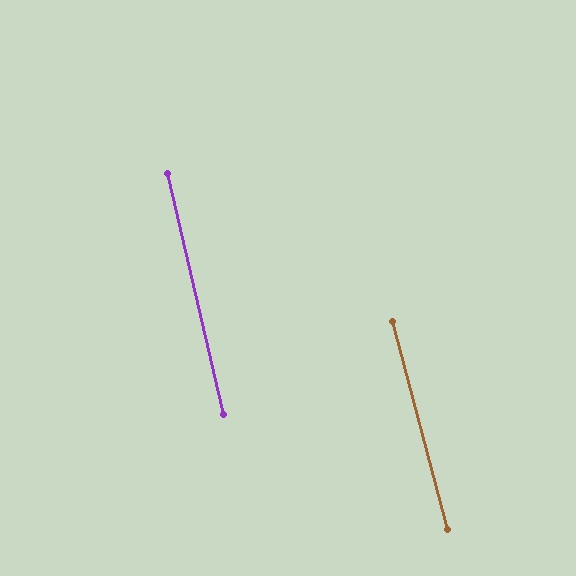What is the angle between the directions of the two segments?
Approximately 2 degrees.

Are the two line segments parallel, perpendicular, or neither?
Parallel — their directions differ by only 1.6°.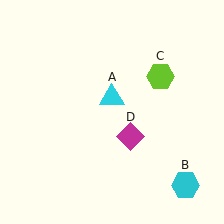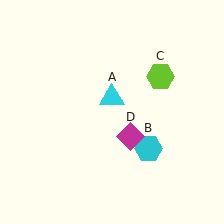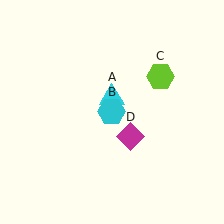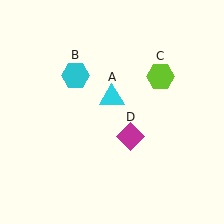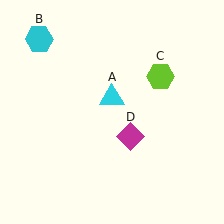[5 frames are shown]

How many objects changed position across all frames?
1 object changed position: cyan hexagon (object B).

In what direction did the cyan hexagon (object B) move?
The cyan hexagon (object B) moved up and to the left.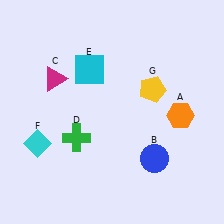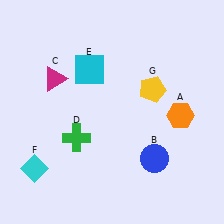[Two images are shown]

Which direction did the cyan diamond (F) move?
The cyan diamond (F) moved down.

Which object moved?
The cyan diamond (F) moved down.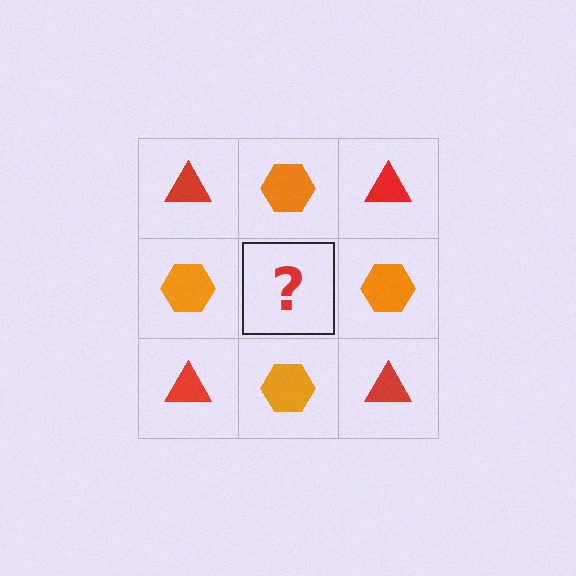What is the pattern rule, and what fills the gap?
The rule is that it alternates red triangle and orange hexagon in a checkerboard pattern. The gap should be filled with a red triangle.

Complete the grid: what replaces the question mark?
The question mark should be replaced with a red triangle.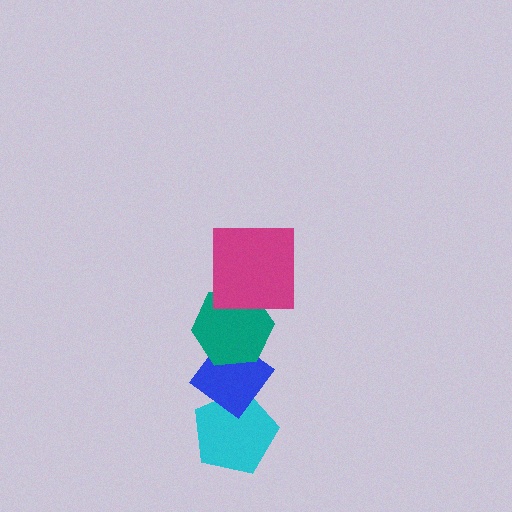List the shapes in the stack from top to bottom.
From top to bottom: the magenta square, the teal hexagon, the blue diamond, the cyan pentagon.